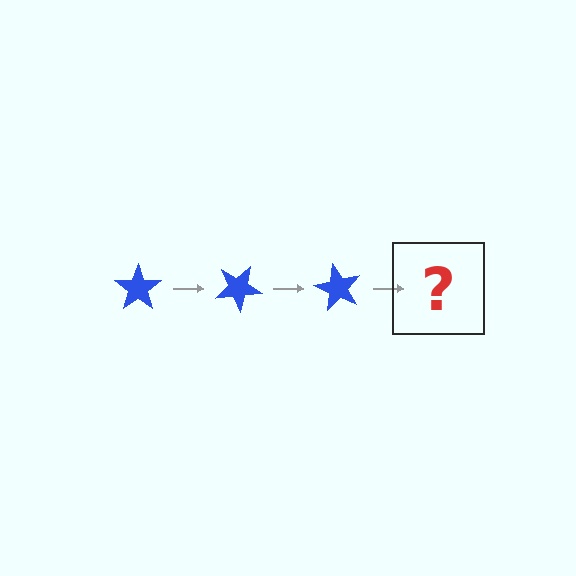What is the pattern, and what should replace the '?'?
The pattern is that the star rotates 30 degrees each step. The '?' should be a blue star rotated 90 degrees.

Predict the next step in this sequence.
The next step is a blue star rotated 90 degrees.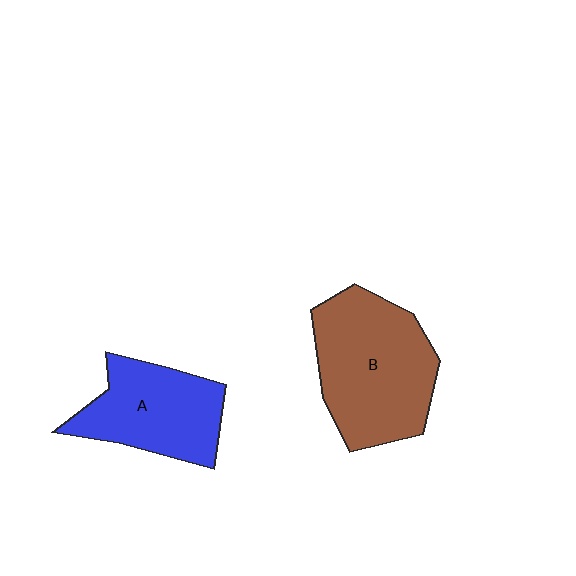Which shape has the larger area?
Shape B (brown).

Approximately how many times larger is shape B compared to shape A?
Approximately 1.3 times.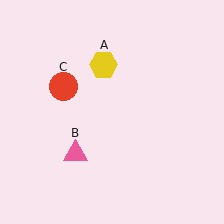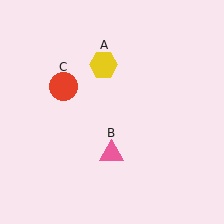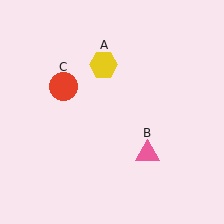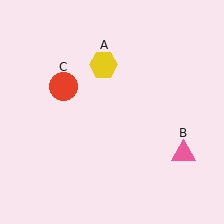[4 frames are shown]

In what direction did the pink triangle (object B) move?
The pink triangle (object B) moved right.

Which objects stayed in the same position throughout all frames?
Yellow hexagon (object A) and red circle (object C) remained stationary.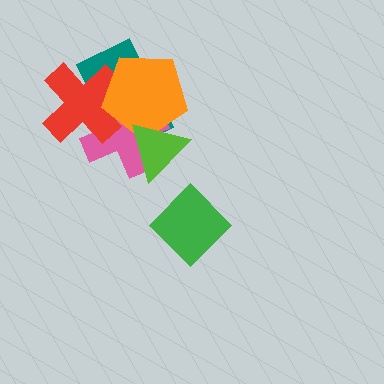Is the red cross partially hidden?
Yes, it is partially covered by another shape.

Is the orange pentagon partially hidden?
Yes, it is partially covered by another shape.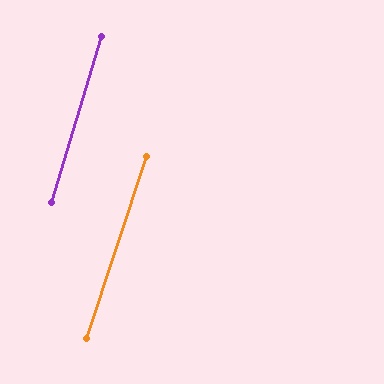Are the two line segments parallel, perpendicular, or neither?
Parallel — their directions differ by only 1.7°.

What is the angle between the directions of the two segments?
Approximately 2 degrees.